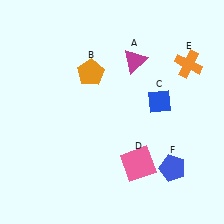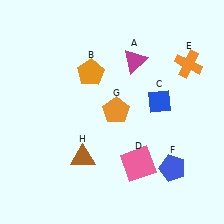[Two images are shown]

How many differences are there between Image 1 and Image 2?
There are 2 differences between the two images.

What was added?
An orange pentagon (G), a brown triangle (H) were added in Image 2.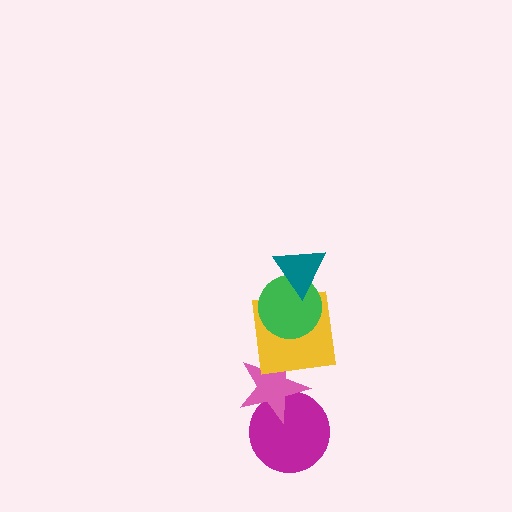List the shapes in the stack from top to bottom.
From top to bottom: the teal triangle, the green circle, the yellow square, the pink star, the magenta circle.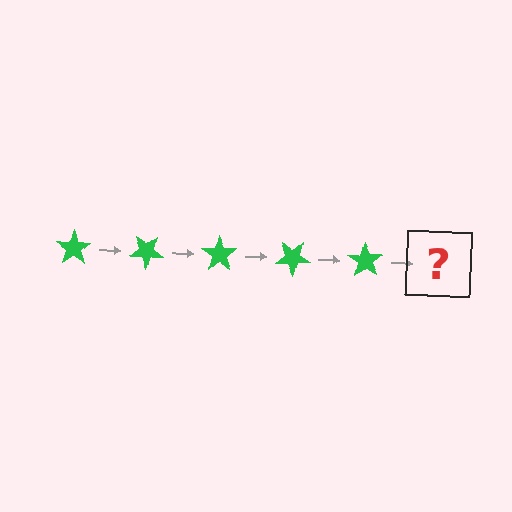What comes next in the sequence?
The next element should be a green star rotated 175 degrees.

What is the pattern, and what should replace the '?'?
The pattern is that the star rotates 35 degrees each step. The '?' should be a green star rotated 175 degrees.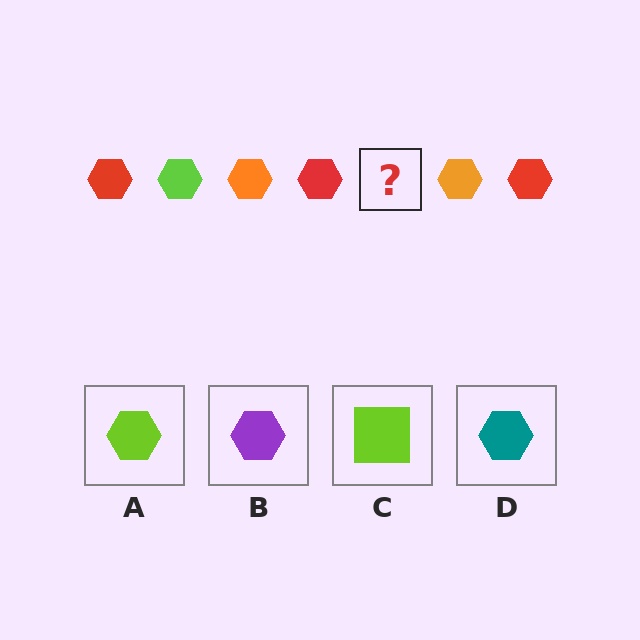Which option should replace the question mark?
Option A.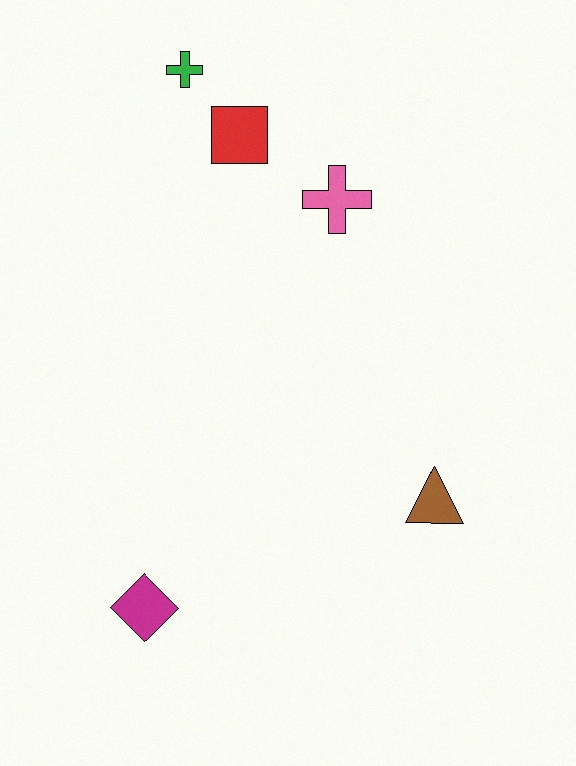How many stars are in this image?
There are no stars.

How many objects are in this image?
There are 5 objects.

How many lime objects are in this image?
There are no lime objects.